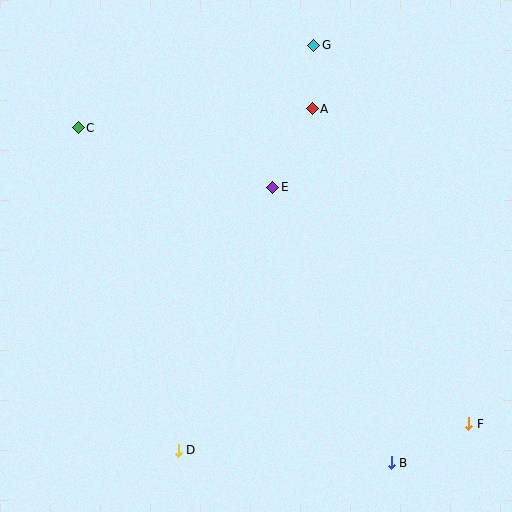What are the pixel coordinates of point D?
Point D is at (178, 450).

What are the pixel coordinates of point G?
Point G is at (314, 45).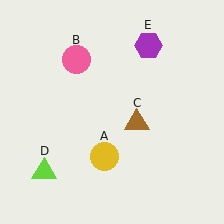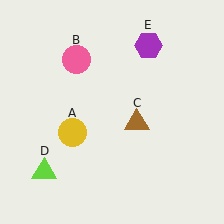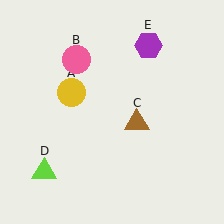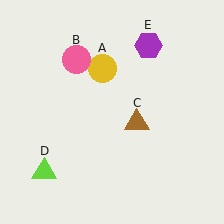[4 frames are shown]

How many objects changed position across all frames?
1 object changed position: yellow circle (object A).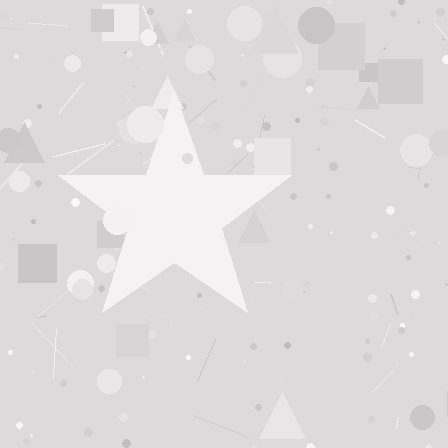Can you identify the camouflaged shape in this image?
The camouflaged shape is a star.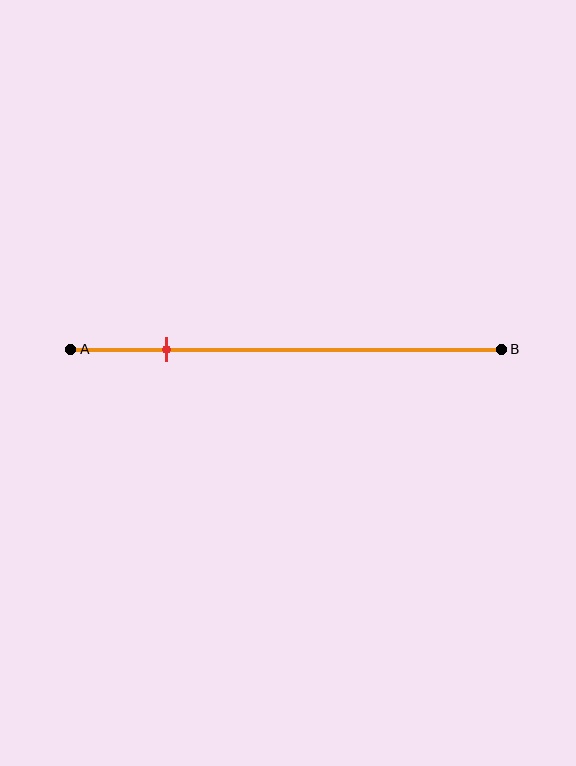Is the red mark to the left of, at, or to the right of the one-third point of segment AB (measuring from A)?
The red mark is to the left of the one-third point of segment AB.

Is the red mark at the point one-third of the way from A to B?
No, the mark is at about 20% from A, not at the 33% one-third point.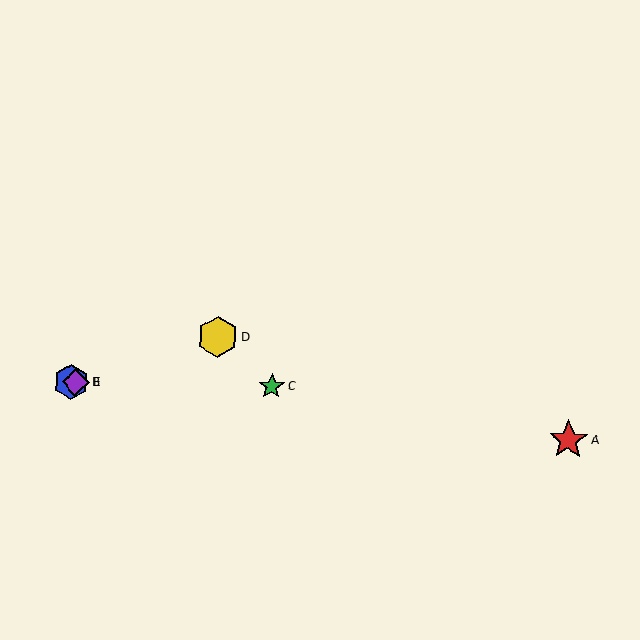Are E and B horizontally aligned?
Yes, both are at y≈382.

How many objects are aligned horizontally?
3 objects (B, C, E) are aligned horizontally.